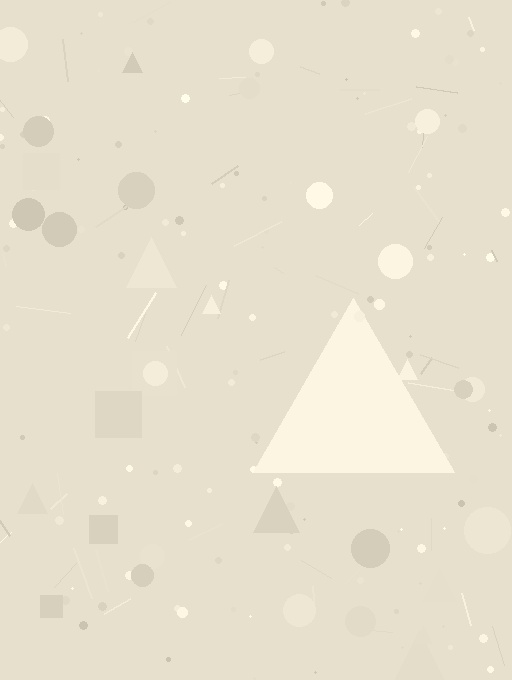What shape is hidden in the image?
A triangle is hidden in the image.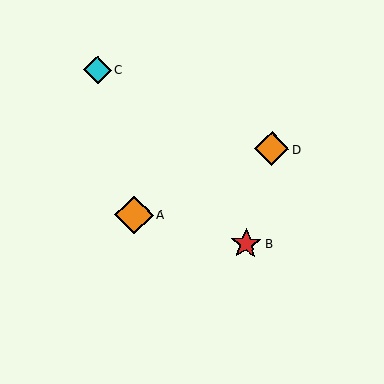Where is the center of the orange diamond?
The center of the orange diamond is at (134, 215).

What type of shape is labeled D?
Shape D is an orange diamond.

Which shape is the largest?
The orange diamond (labeled A) is the largest.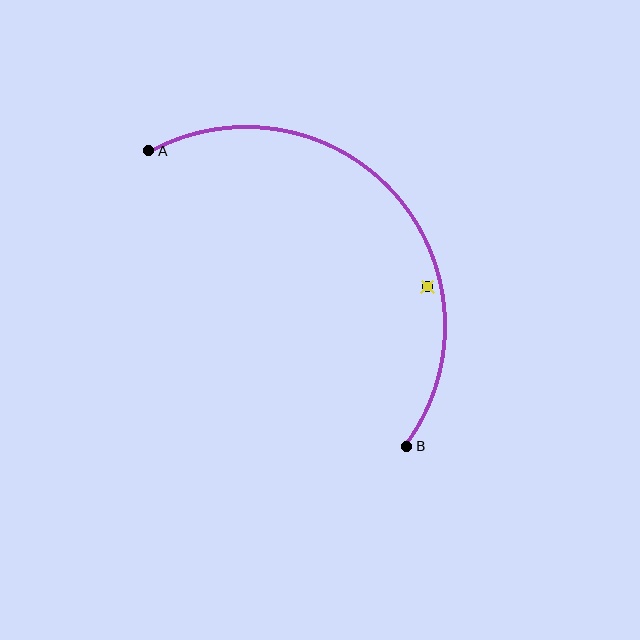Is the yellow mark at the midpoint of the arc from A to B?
No — the yellow mark does not lie on the arc at all. It sits slightly inside the curve.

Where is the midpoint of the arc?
The arc midpoint is the point on the curve farthest from the straight line joining A and B. It sits above and to the right of that line.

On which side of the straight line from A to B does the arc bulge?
The arc bulges above and to the right of the straight line connecting A and B.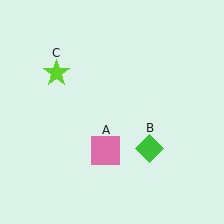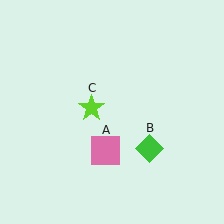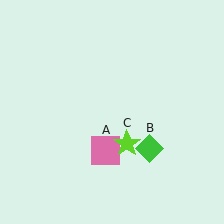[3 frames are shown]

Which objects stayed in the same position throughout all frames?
Pink square (object A) and green diamond (object B) remained stationary.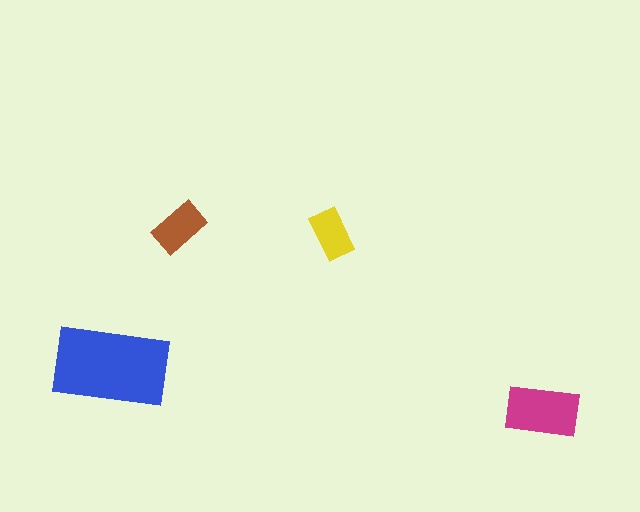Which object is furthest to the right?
The magenta rectangle is rightmost.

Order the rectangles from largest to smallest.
the blue one, the magenta one, the brown one, the yellow one.